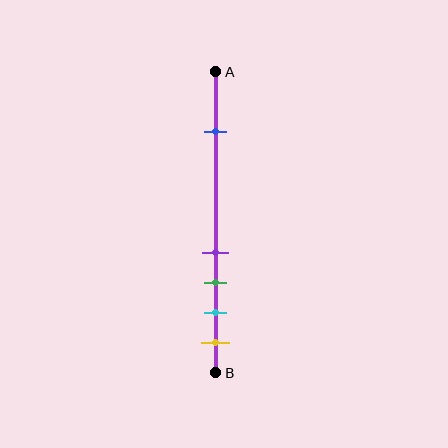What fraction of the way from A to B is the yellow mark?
The yellow mark is approximately 90% (0.9) of the way from A to B.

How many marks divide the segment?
There are 5 marks dividing the segment.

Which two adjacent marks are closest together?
The purple and green marks are the closest adjacent pair.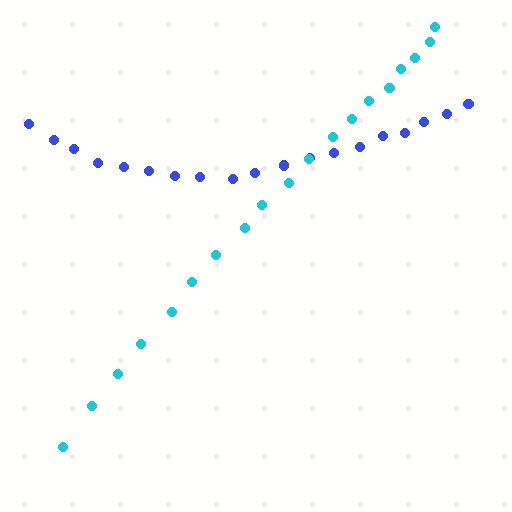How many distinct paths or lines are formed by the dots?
There are 2 distinct paths.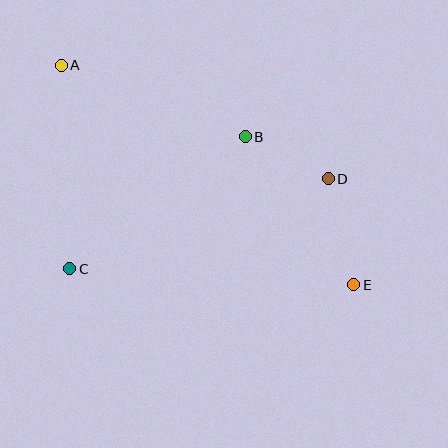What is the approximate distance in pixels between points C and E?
The distance between C and E is approximately 284 pixels.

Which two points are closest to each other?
Points B and D are closest to each other.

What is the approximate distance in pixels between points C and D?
The distance between C and D is approximately 274 pixels.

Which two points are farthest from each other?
Points A and E are farthest from each other.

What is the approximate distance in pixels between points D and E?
The distance between D and E is approximately 109 pixels.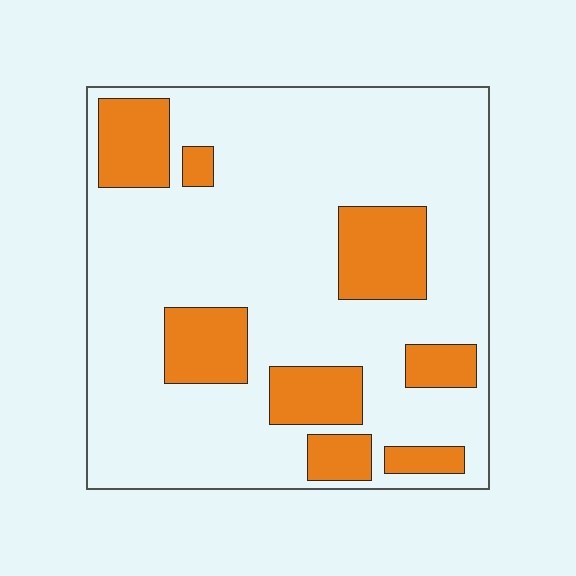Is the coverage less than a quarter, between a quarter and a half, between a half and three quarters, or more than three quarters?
Less than a quarter.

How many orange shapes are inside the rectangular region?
8.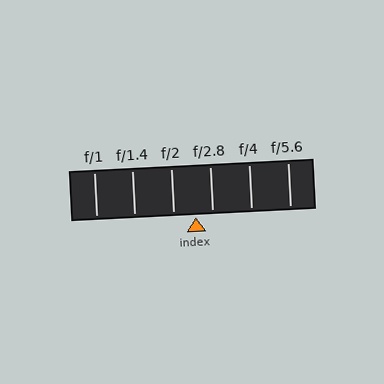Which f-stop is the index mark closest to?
The index mark is closest to f/2.8.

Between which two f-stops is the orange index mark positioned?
The index mark is between f/2 and f/2.8.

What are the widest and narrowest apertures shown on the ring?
The widest aperture shown is f/1 and the narrowest is f/5.6.